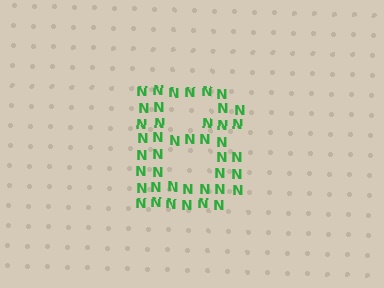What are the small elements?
The small elements are letter N's.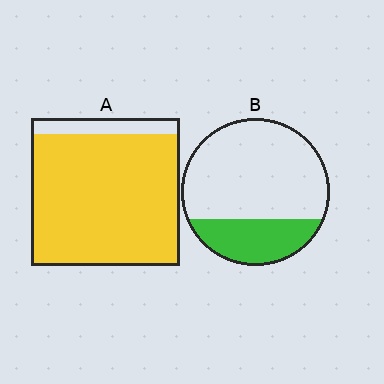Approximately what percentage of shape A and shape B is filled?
A is approximately 90% and B is approximately 25%.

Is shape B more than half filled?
No.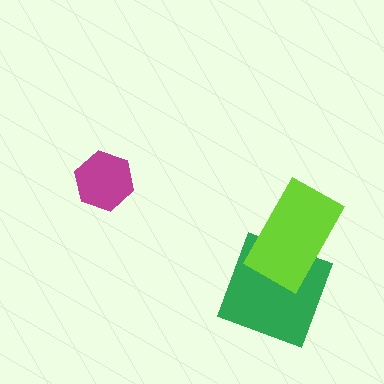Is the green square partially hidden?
Yes, it is partially covered by another shape.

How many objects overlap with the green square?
1 object overlaps with the green square.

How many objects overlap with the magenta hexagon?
0 objects overlap with the magenta hexagon.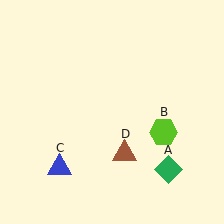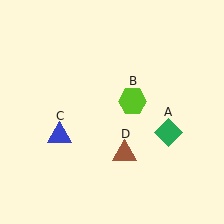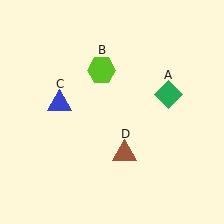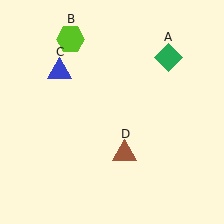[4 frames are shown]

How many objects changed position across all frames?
3 objects changed position: green diamond (object A), lime hexagon (object B), blue triangle (object C).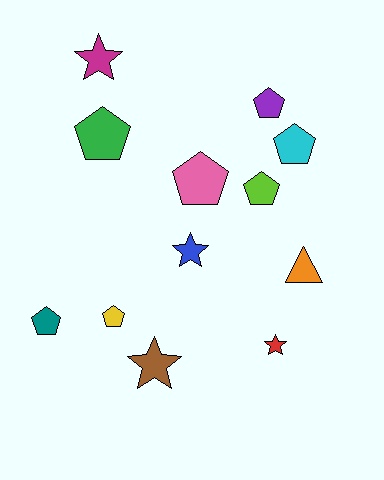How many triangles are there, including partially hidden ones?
There is 1 triangle.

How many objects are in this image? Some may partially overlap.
There are 12 objects.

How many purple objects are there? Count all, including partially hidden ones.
There is 1 purple object.